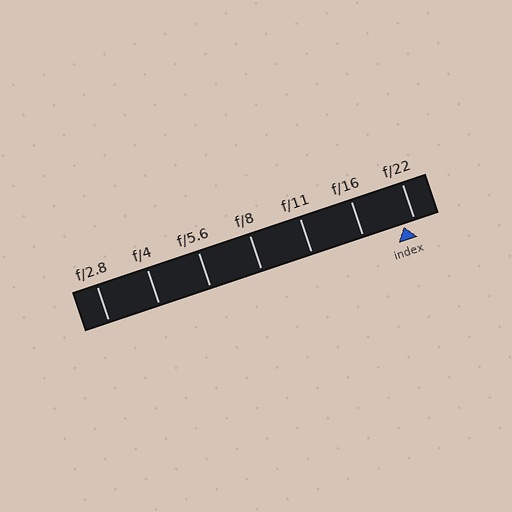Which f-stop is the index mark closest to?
The index mark is closest to f/22.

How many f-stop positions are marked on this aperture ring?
There are 7 f-stop positions marked.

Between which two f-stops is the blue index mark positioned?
The index mark is between f/16 and f/22.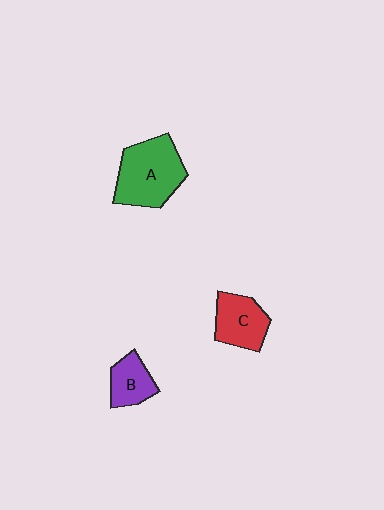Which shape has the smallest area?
Shape B (purple).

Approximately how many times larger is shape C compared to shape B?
Approximately 1.3 times.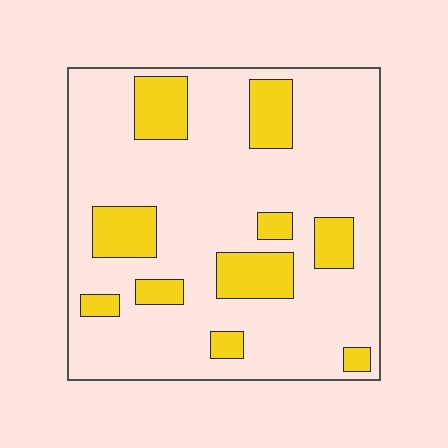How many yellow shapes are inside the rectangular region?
10.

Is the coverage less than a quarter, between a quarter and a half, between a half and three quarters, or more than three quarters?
Less than a quarter.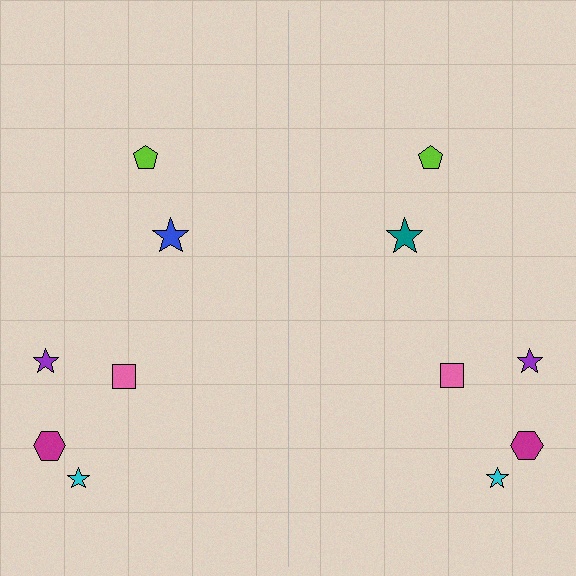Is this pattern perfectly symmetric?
No, the pattern is not perfectly symmetric. The teal star on the right side breaks the symmetry — its mirror counterpart is blue.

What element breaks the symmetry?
The teal star on the right side breaks the symmetry — its mirror counterpart is blue.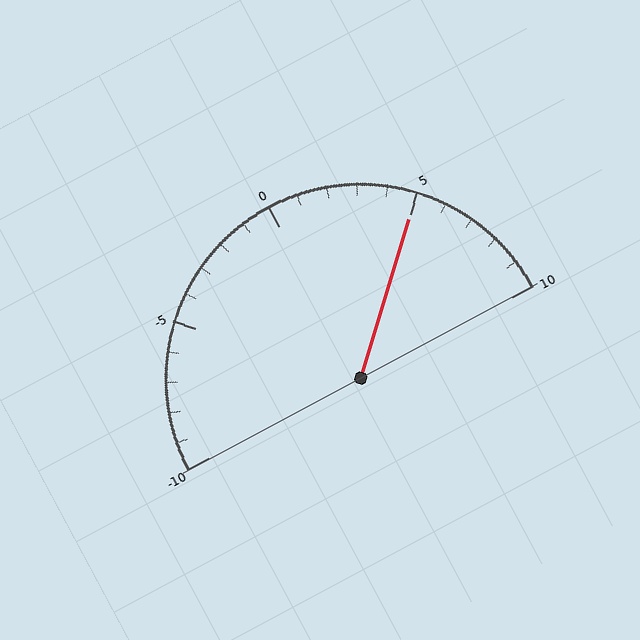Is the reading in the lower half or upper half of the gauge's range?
The reading is in the upper half of the range (-10 to 10).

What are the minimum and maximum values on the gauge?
The gauge ranges from -10 to 10.